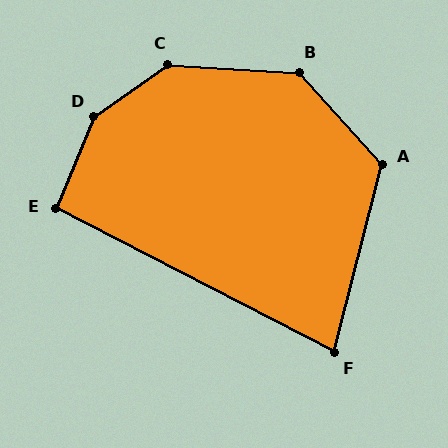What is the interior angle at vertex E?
Approximately 95 degrees (approximately right).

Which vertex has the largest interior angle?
D, at approximately 147 degrees.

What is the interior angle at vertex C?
Approximately 142 degrees (obtuse).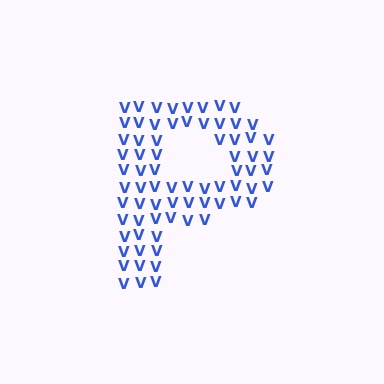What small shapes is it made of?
It is made of small letter V's.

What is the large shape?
The large shape is the letter P.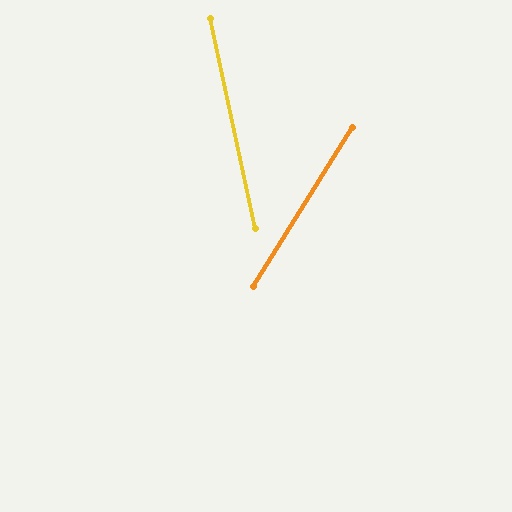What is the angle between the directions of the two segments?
Approximately 44 degrees.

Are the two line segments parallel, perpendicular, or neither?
Neither parallel nor perpendicular — they differ by about 44°.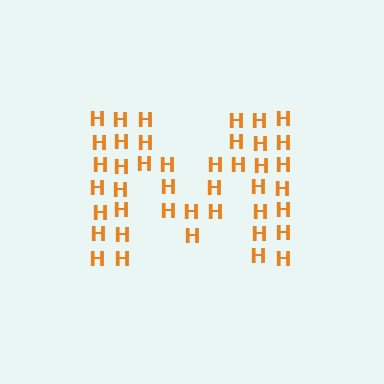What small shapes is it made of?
It is made of small letter H's.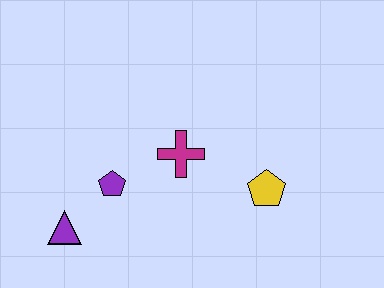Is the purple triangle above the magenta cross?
No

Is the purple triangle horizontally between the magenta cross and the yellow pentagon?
No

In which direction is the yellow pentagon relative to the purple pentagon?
The yellow pentagon is to the right of the purple pentagon.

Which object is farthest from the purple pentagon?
The yellow pentagon is farthest from the purple pentagon.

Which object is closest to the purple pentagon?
The purple triangle is closest to the purple pentagon.